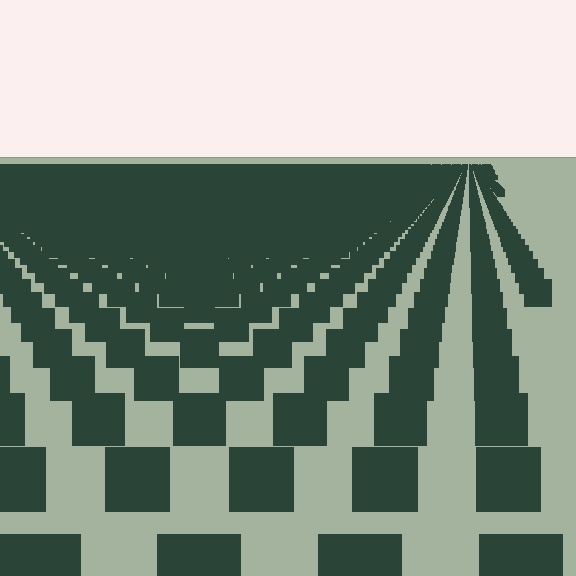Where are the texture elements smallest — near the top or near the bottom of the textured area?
Near the top.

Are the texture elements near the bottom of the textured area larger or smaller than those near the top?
Larger. Near the bottom, elements are closer to the viewer and appear at a bigger on-screen size.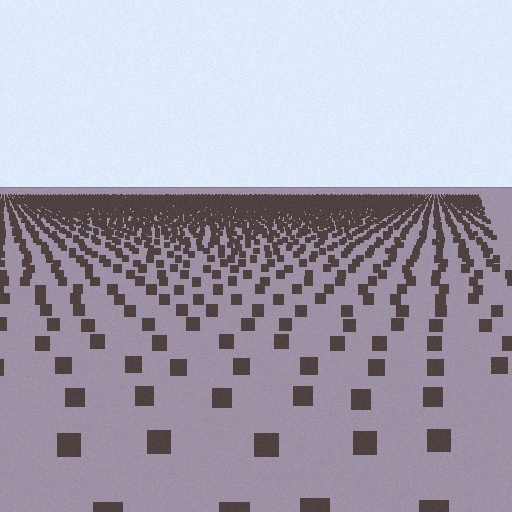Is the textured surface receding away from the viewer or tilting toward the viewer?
The surface is receding away from the viewer. Texture elements get smaller and denser toward the top.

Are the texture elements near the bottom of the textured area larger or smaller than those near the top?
Larger. Near the bottom, elements are closer to the viewer and appear at a bigger on-screen size.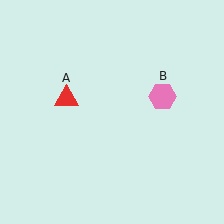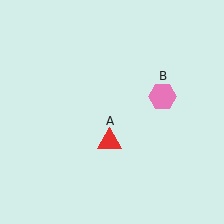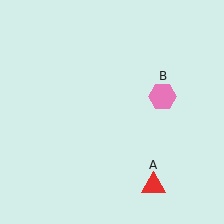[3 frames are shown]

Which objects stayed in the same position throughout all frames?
Pink hexagon (object B) remained stationary.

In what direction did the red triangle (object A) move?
The red triangle (object A) moved down and to the right.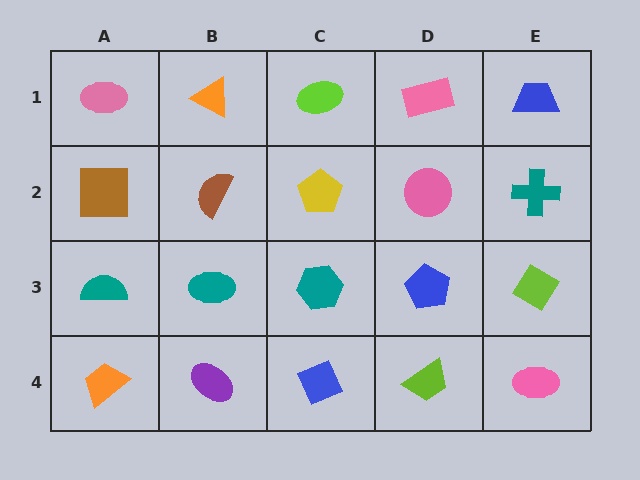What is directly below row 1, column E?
A teal cross.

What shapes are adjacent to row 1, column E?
A teal cross (row 2, column E), a pink rectangle (row 1, column D).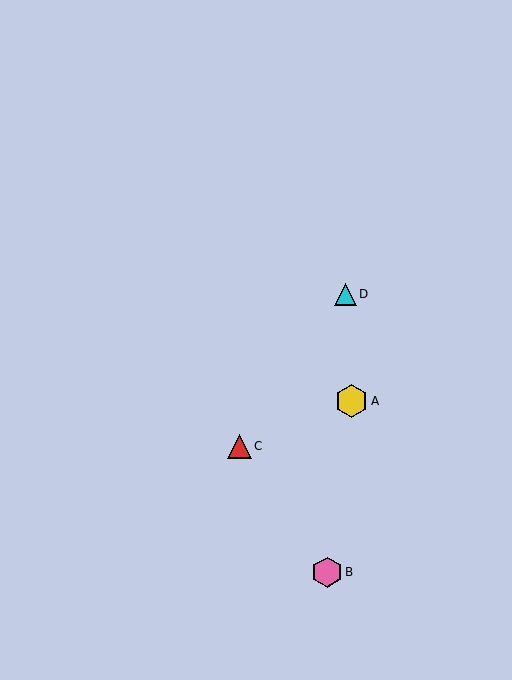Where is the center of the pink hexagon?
The center of the pink hexagon is at (327, 572).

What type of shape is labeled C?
Shape C is a red triangle.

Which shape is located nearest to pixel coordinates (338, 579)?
The pink hexagon (labeled B) at (327, 572) is nearest to that location.